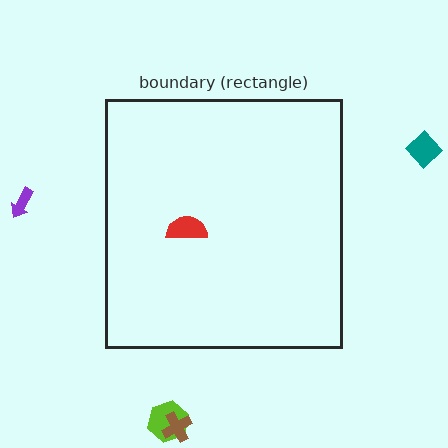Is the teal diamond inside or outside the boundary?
Outside.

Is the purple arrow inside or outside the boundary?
Outside.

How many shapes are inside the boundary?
1 inside, 4 outside.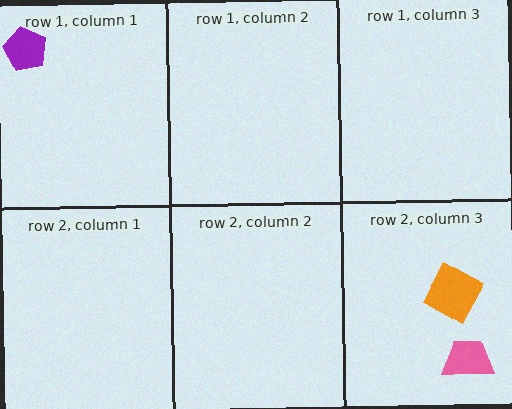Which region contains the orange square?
The row 2, column 3 region.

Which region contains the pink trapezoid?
The row 2, column 3 region.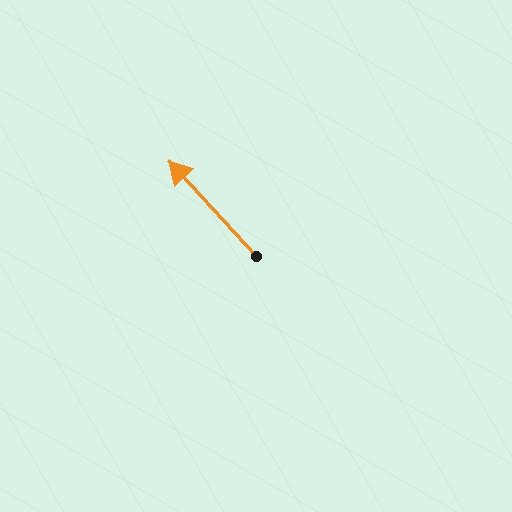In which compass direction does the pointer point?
Northwest.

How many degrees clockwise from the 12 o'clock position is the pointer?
Approximately 317 degrees.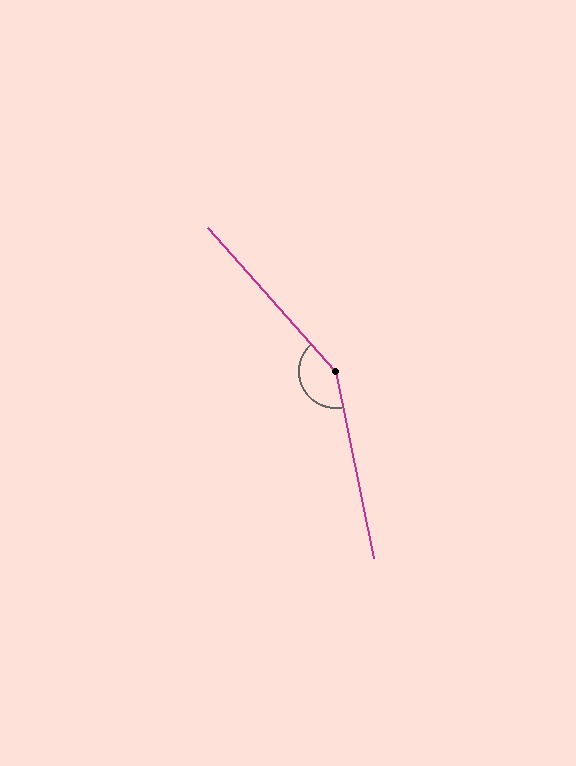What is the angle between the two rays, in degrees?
Approximately 150 degrees.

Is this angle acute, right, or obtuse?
It is obtuse.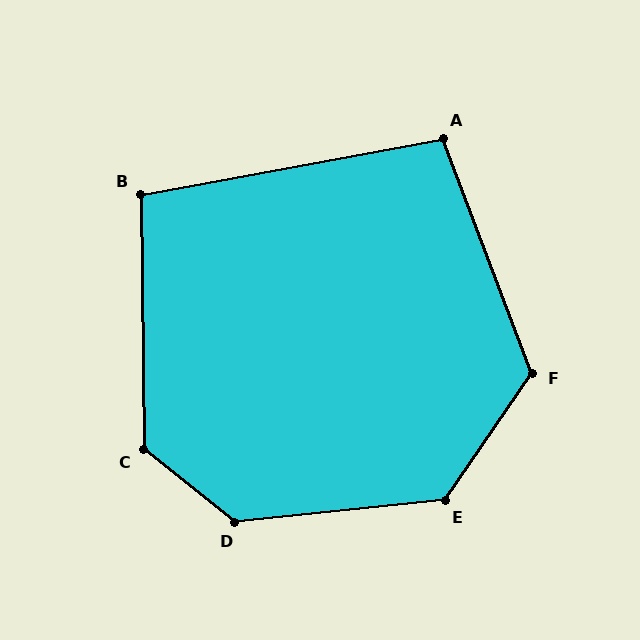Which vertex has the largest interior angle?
D, at approximately 136 degrees.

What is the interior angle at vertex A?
Approximately 100 degrees (obtuse).